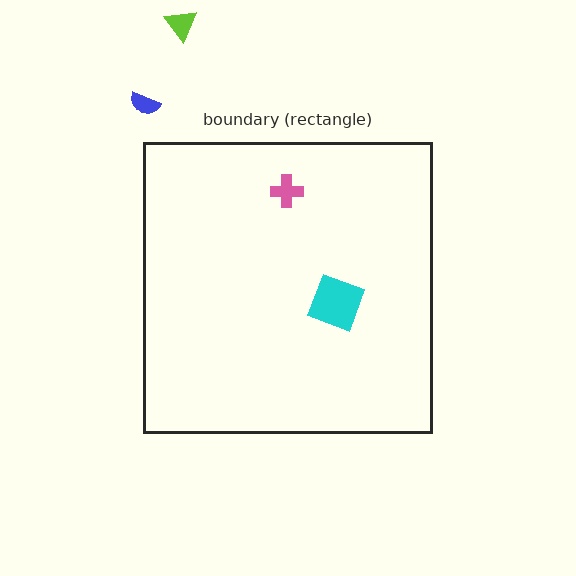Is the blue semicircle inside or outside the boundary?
Outside.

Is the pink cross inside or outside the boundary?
Inside.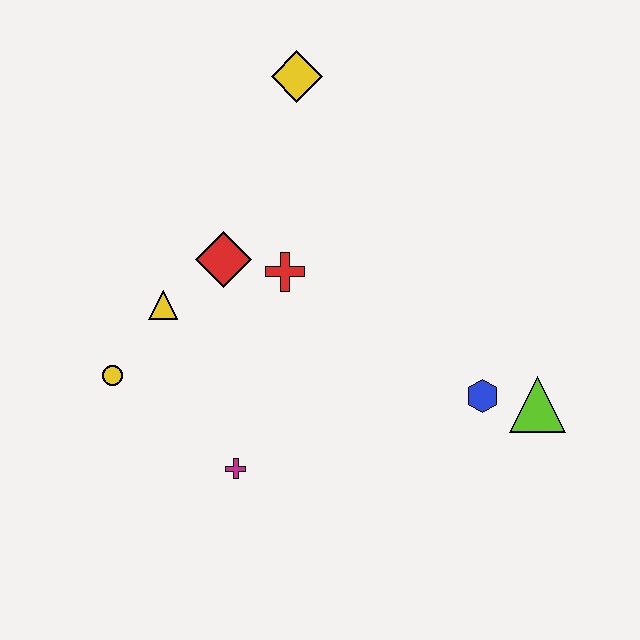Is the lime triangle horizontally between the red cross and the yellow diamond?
No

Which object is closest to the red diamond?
The red cross is closest to the red diamond.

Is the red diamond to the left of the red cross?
Yes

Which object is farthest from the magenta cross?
The yellow diamond is farthest from the magenta cross.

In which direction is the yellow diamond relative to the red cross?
The yellow diamond is above the red cross.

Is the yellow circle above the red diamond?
No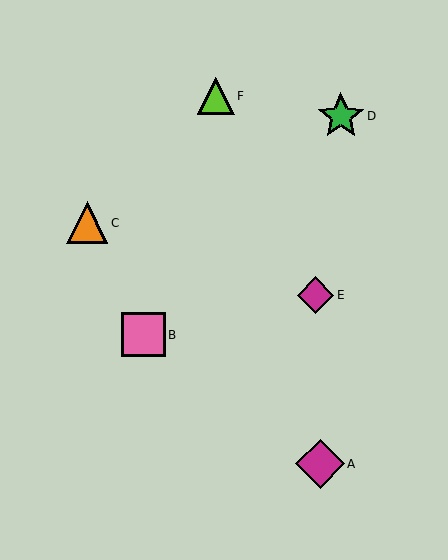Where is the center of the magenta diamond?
The center of the magenta diamond is at (315, 295).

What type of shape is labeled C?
Shape C is an orange triangle.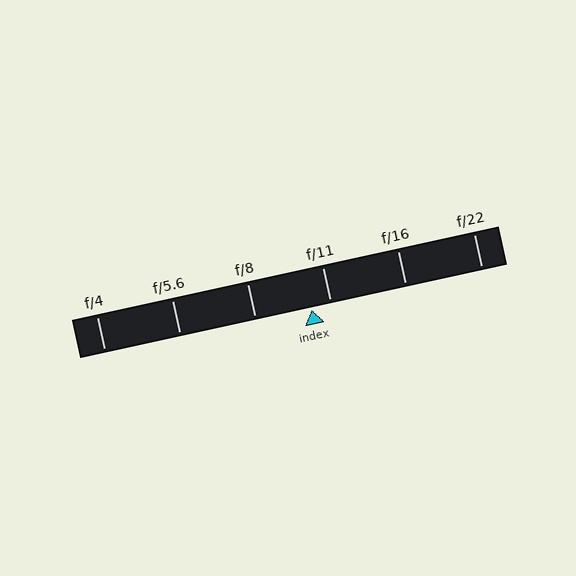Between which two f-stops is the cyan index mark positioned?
The index mark is between f/8 and f/11.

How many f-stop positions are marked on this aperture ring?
There are 6 f-stop positions marked.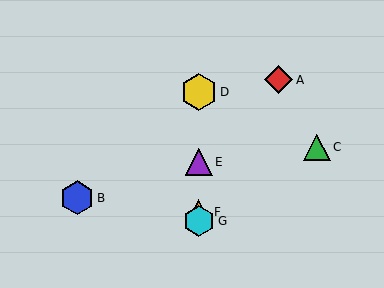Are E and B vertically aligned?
No, E is at x≈199 and B is at x≈77.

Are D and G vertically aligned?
Yes, both are at x≈199.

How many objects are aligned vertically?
4 objects (D, E, F, G) are aligned vertically.